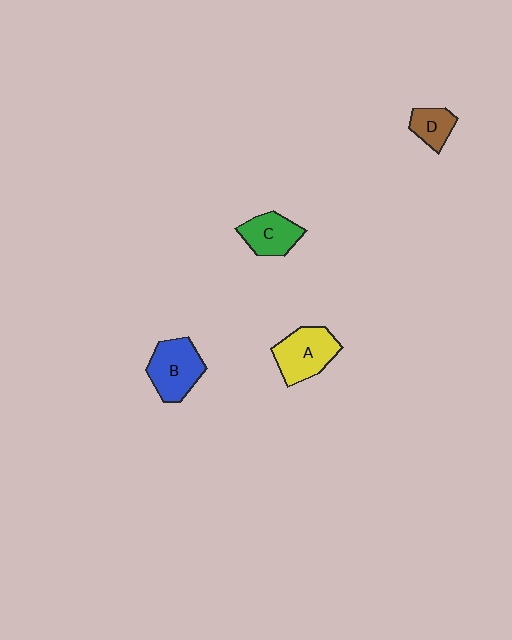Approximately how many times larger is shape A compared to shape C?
Approximately 1.3 times.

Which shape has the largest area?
Shape A (yellow).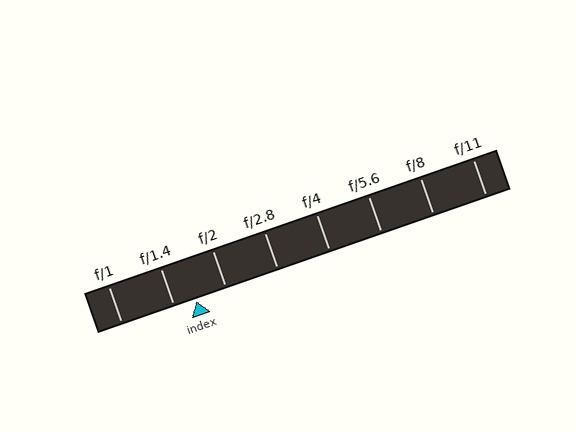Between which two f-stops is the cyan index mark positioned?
The index mark is between f/1.4 and f/2.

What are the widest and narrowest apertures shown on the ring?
The widest aperture shown is f/1 and the narrowest is f/11.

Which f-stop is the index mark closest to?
The index mark is closest to f/1.4.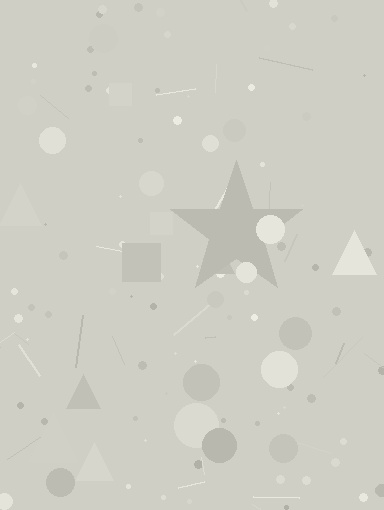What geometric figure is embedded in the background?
A star is embedded in the background.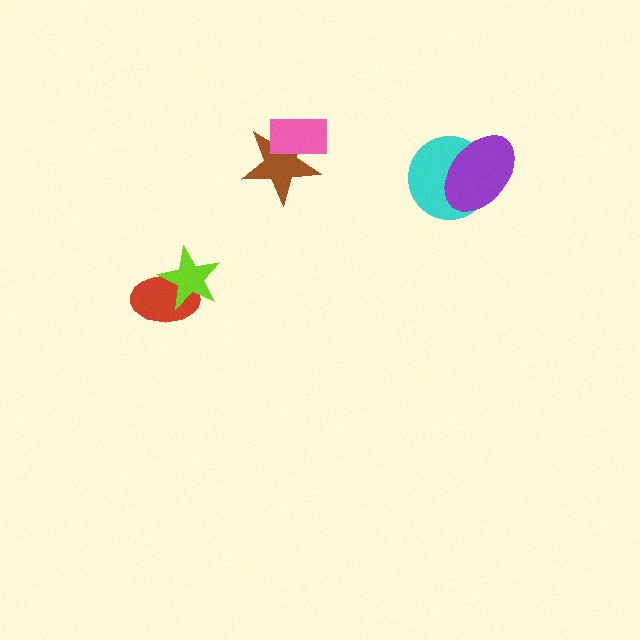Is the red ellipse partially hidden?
Yes, it is partially covered by another shape.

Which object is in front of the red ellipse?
The lime star is in front of the red ellipse.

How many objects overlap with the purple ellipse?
1 object overlaps with the purple ellipse.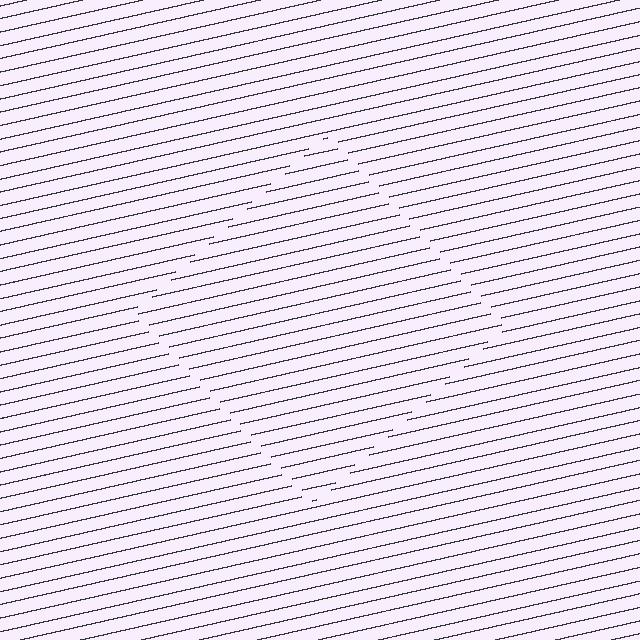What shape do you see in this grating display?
An illusory square. The interior of the shape contains the same grating, shifted by half a period — the contour is defined by the phase discontinuity where line-ends from the inner and outer gratings abut.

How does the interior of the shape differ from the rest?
The interior of the shape contains the same grating, shifted by half a period — the contour is defined by the phase discontinuity where line-ends from the inner and outer gratings abut.